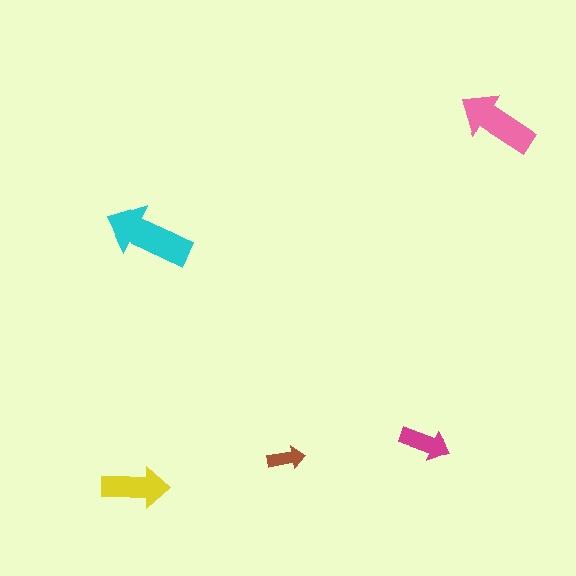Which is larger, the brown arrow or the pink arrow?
The pink one.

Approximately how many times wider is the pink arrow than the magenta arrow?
About 1.5 times wider.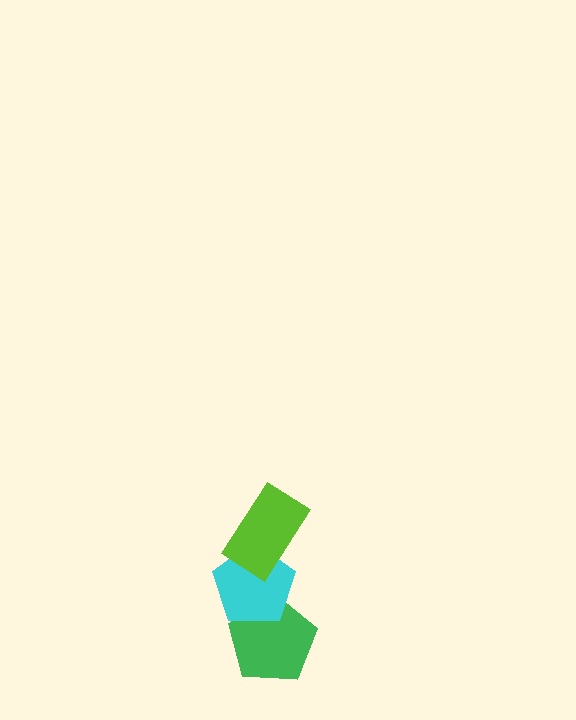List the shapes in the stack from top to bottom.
From top to bottom: the lime rectangle, the cyan pentagon, the green pentagon.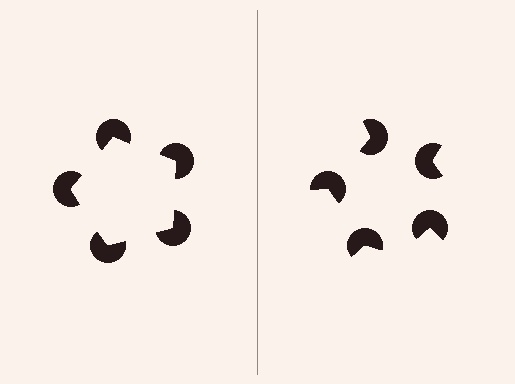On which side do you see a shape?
An illusory pentagon appears on the left side. On the right side the wedge cuts are rotated, so no coherent shape forms.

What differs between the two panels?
The pac-man discs are positioned identically on both sides; only the wedge orientations differ. On the left they align to a pentagon; on the right they are misaligned.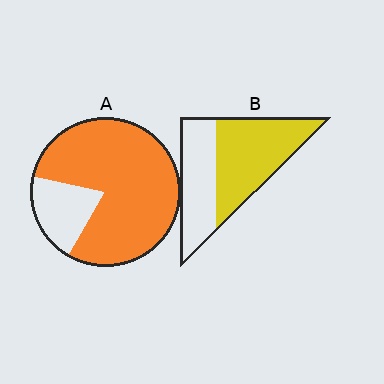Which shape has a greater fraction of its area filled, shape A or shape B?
Shape A.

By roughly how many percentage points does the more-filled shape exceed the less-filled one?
By roughly 20 percentage points (A over B).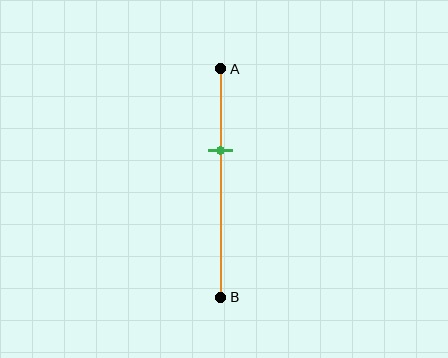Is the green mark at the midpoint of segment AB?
No, the mark is at about 35% from A, not at the 50% midpoint.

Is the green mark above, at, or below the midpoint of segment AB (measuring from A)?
The green mark is above the midpoint of segment AB.